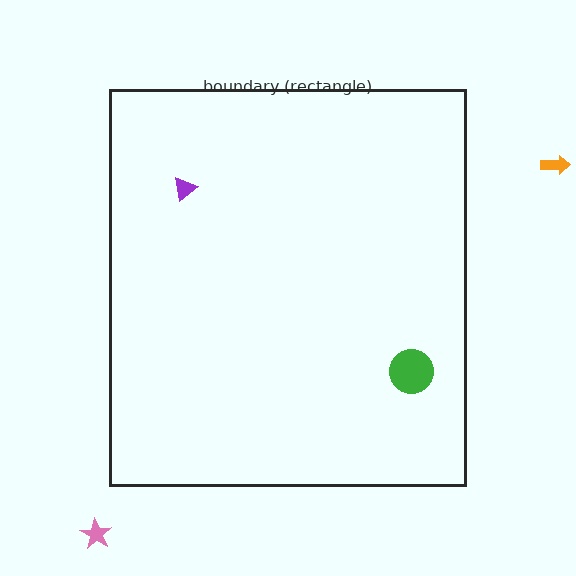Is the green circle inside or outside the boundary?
Inside.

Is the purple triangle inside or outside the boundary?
Inside.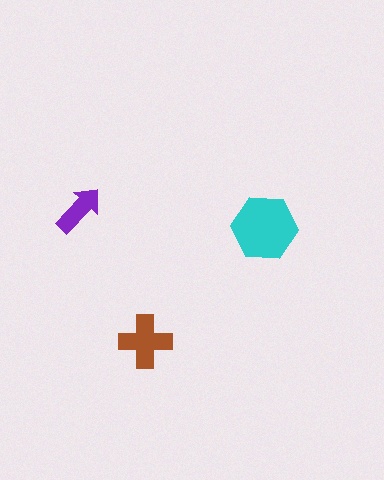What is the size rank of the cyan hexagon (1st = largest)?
1st.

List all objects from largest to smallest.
The cyan hexagon, the brown cross, the purple arrow.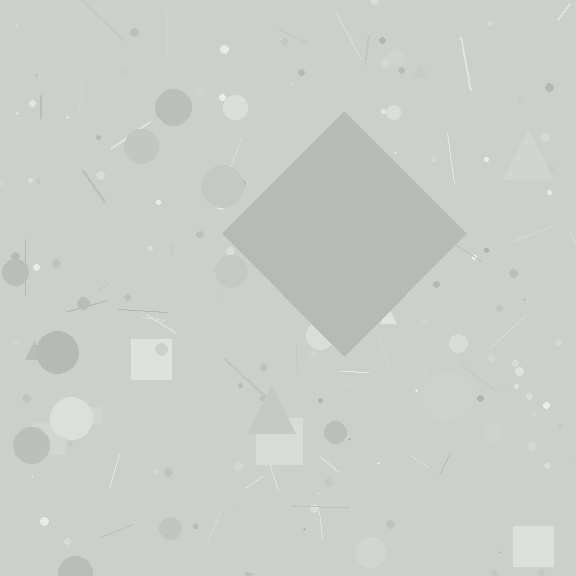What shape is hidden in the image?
A diamond is hidden in the image.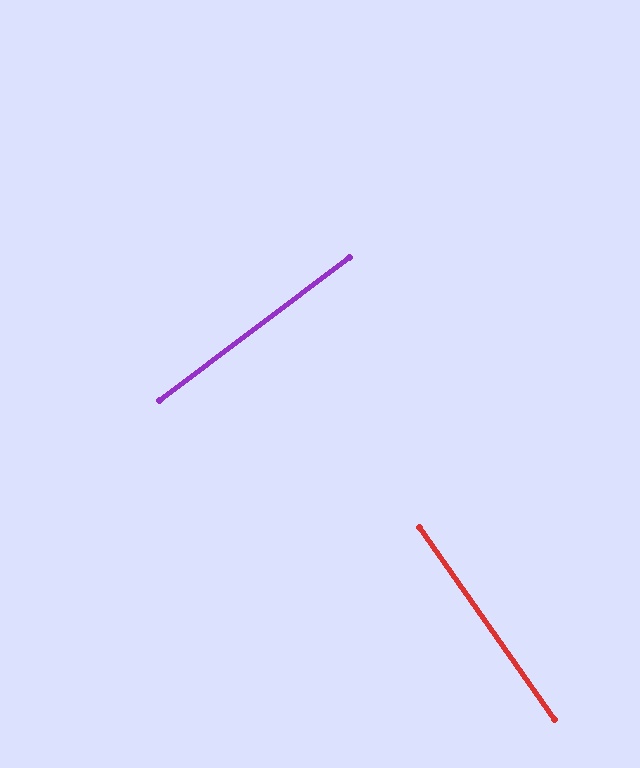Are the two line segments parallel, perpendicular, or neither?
Perpendicular — they meet at approximately 88°.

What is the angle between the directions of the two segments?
Approximately 88 degrees.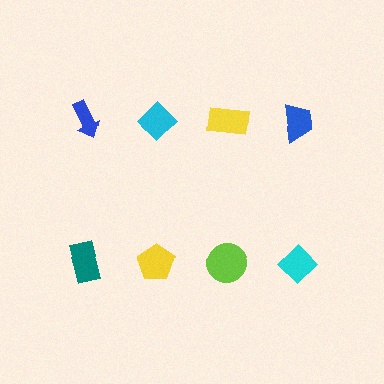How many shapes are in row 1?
4 shapes.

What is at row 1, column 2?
A cyan diamond.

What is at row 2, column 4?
A cyan diamond.